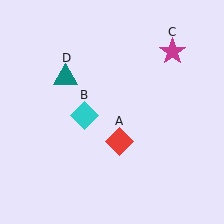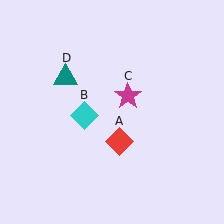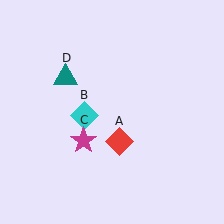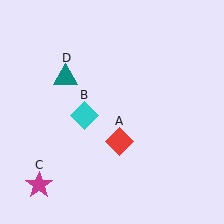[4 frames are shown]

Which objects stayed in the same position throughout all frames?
Red diamond (object A) and cyan diamond (object B) and teal triangle (object D) remained stationary.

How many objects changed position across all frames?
1 object changed position: magenta star (object C).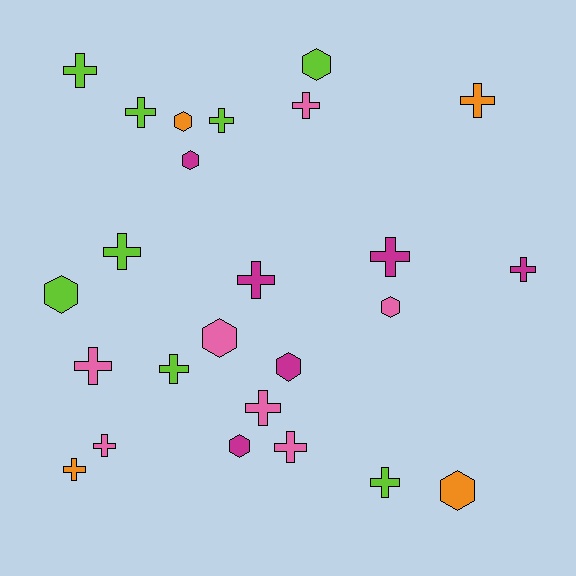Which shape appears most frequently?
Cross, with 16 objects.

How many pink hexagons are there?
There are 2 pink hexagons.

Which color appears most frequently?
Lime, with 8 objects.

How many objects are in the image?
There are 25 objects.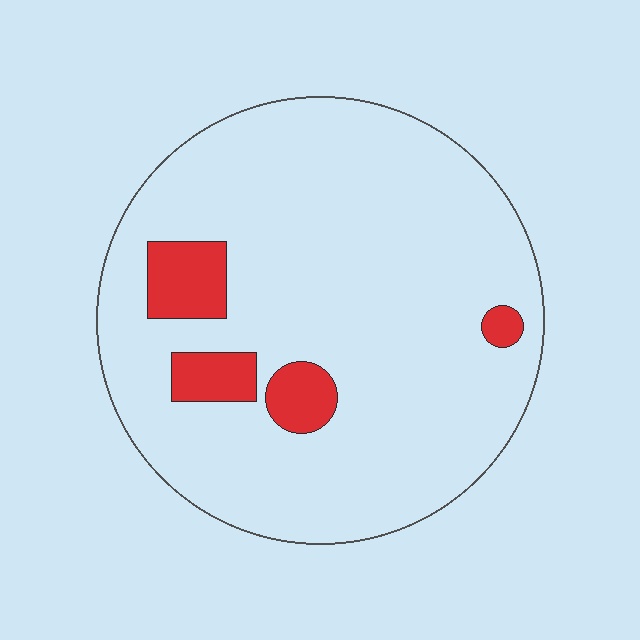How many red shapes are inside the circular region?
4.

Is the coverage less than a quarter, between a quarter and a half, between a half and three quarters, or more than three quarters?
Less than a quarter.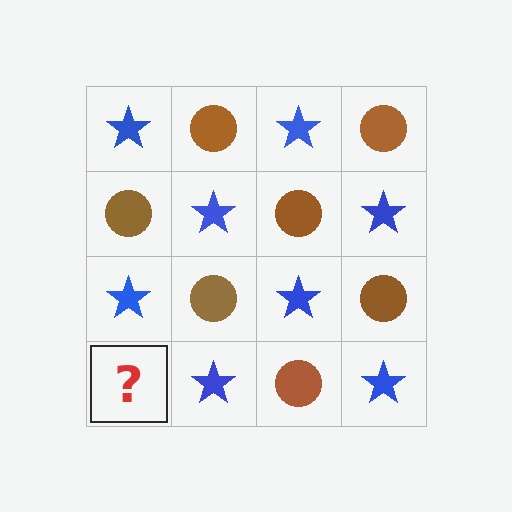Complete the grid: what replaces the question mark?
The question mark should be replaced with a brown circle.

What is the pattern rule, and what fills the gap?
The rule is that it alternates blue star and brown circle in a checkerboard pattern. The gap should be filled with a brown circle.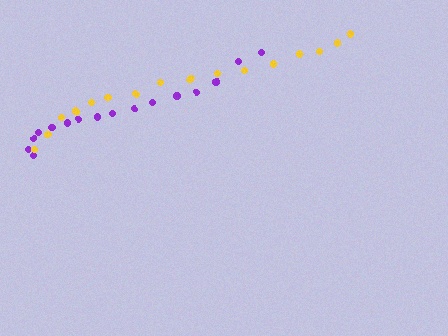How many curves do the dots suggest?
There are 2 distinct paths.